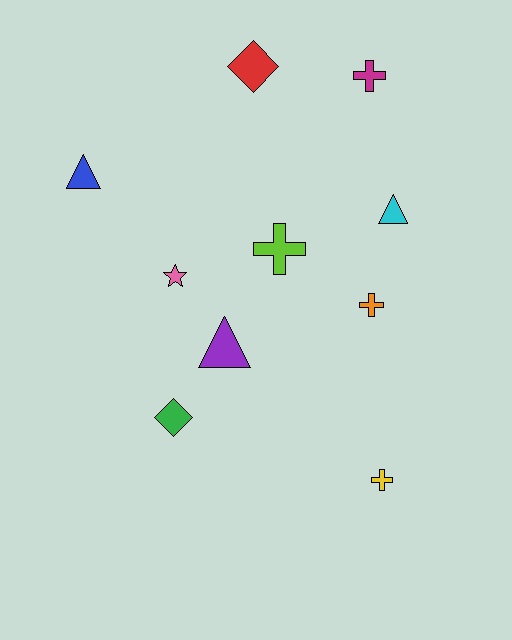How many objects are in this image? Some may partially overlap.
There are 10 objects.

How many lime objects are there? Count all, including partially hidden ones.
There is 1 lime object.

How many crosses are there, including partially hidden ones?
There are 4 crosses.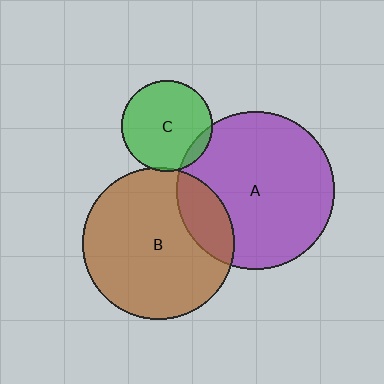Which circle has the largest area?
Circle A (purple).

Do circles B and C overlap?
Yes.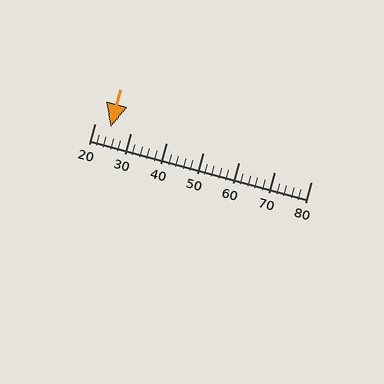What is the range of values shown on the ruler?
The ruler shows values from 20 to 80.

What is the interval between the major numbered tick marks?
The major tick marks are spaced 10 units apart.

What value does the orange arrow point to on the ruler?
The orange arrow points to approximately 24.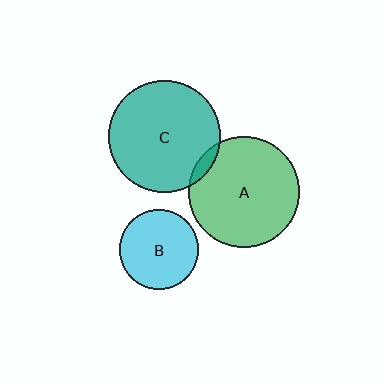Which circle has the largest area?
Circle C (teal).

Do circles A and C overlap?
Yes.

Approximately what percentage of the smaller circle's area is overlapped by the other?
Approximately 5%.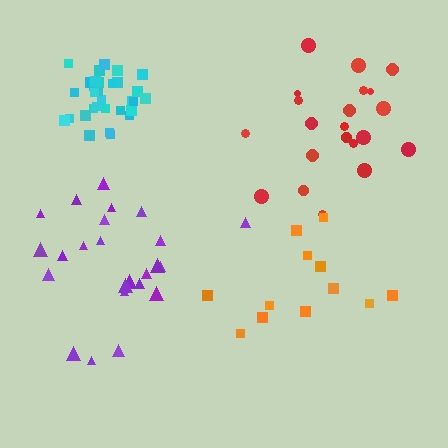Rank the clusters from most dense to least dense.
cyan, purple, red, orange.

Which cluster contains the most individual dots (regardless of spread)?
Cyan (32).